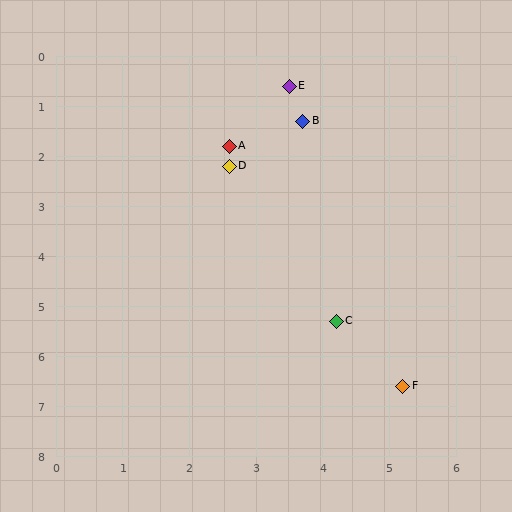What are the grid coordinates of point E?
Point E is at approximately (3.5, 0.6).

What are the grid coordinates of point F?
Point F is at approximately (5.2, 6.6).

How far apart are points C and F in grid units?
Points C and F are about 1.6 grid units apart.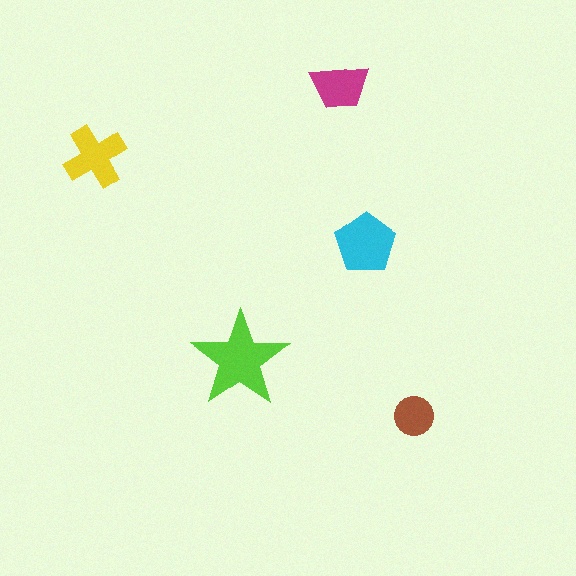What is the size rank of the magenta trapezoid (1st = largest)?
4th.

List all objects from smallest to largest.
The brown circle, the magenta trapezoid, the yellow cross, the cyan pentagon, the lime star.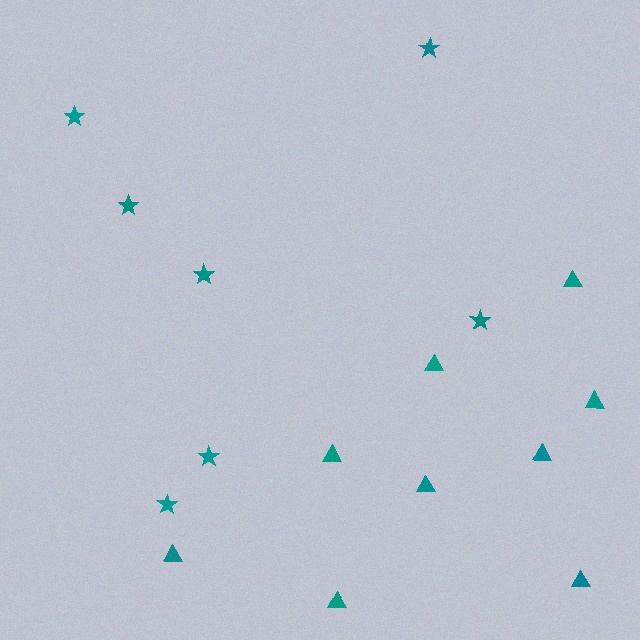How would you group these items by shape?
There are 2 groups: one group of stars (7) and one group of triangles (9).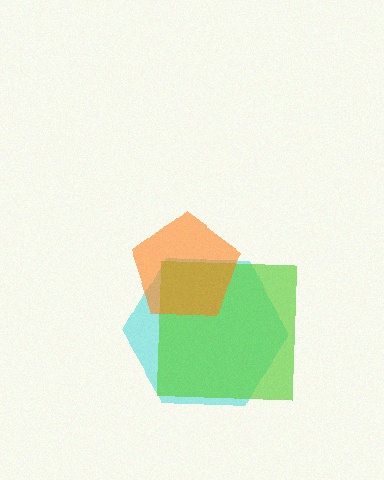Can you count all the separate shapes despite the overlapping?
Yes, there are 3 separate shapes.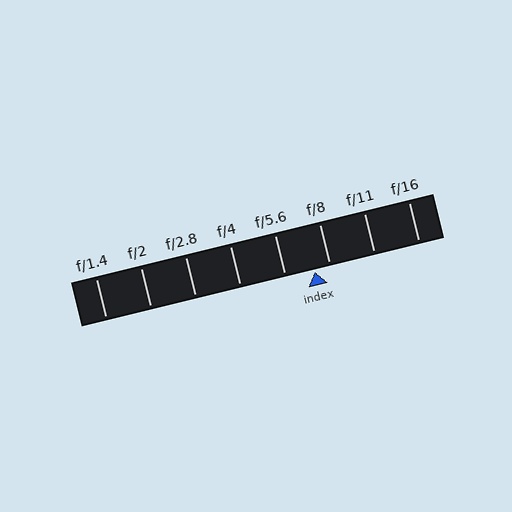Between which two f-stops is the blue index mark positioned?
The index mark is between f/5.6 and f/8.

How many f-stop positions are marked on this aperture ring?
There are 8 f-stop positions marked.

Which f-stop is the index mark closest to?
The index mark is closest to f/8.